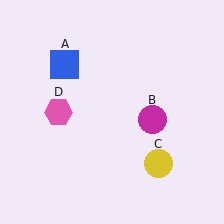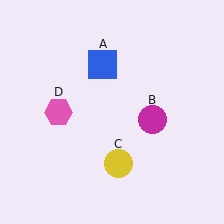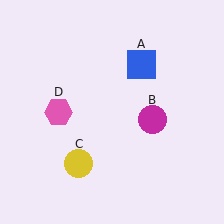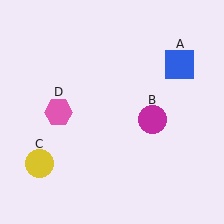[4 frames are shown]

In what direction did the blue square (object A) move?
The blue square (object A) moved right.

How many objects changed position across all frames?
2 objects changed position: blue square (object A), yellow circle (object C).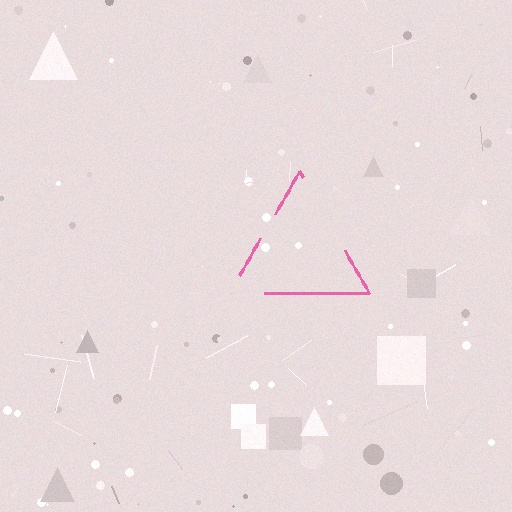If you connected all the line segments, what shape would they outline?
They would outline a triangle.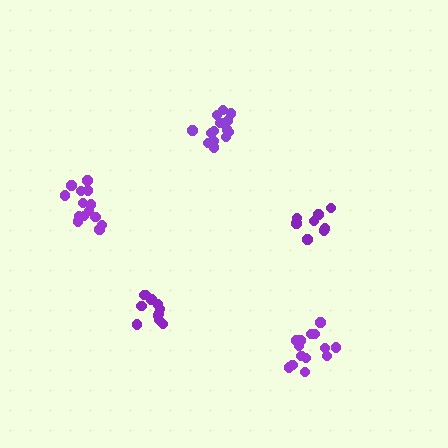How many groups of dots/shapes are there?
There are 5 groups.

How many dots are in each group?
Group 1: 14 dots, Group 2: 11 dots, Group 3: 14 dots, Group 4: 8 dots, Group 5: 14 dots (61 total).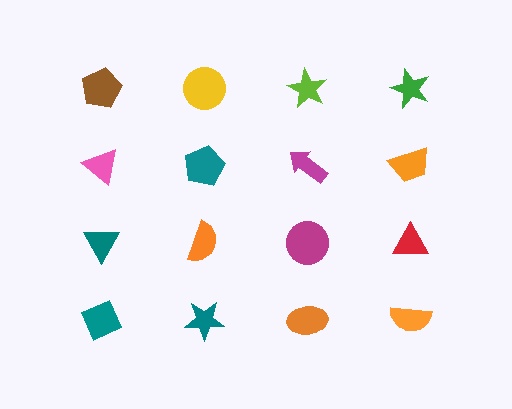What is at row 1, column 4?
A green star.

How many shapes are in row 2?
4 shapes.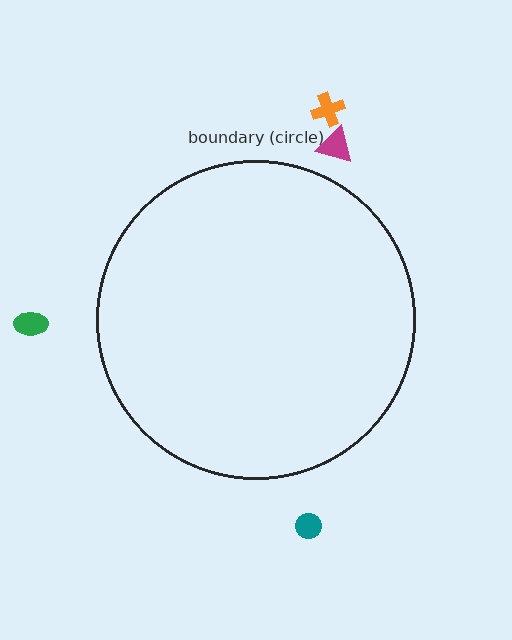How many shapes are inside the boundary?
0 inside, 4 outside.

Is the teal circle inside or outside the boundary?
Outside.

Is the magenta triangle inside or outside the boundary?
Outside.